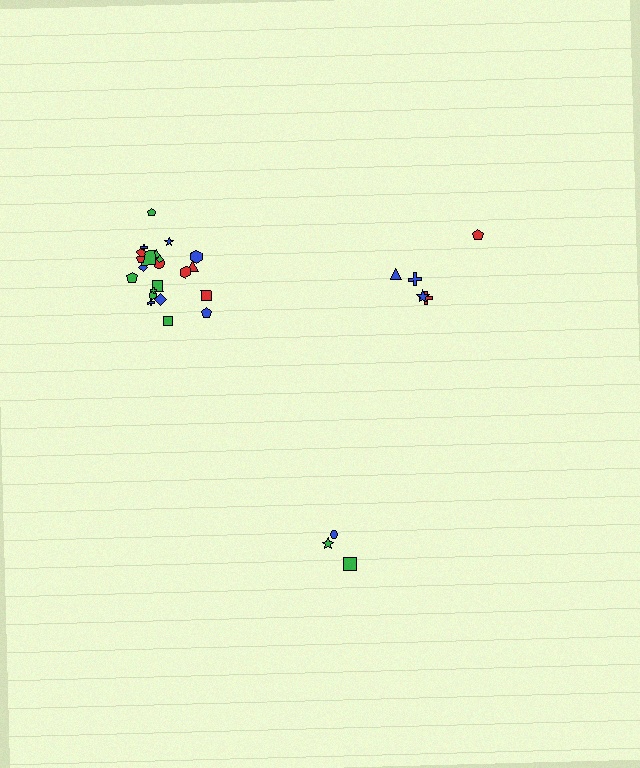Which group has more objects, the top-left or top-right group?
The top-left group.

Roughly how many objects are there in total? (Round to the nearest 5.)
Roughly 30 objects in total.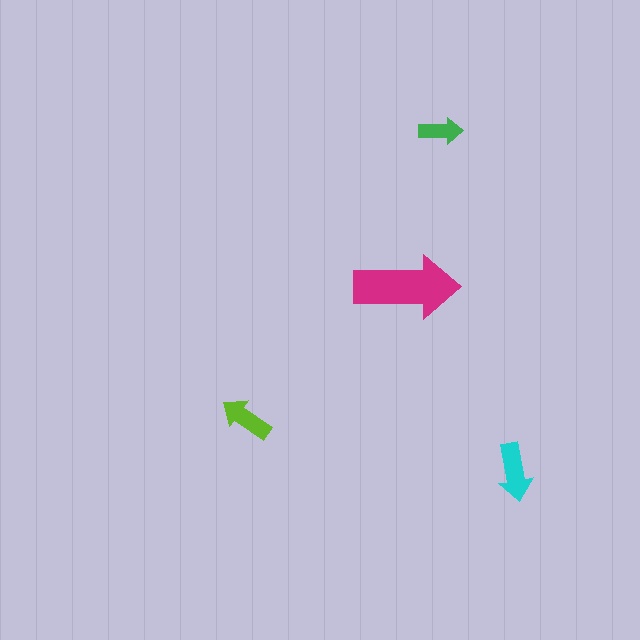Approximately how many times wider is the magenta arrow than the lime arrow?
About 2 times wider.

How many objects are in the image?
There are 4 objects in the image.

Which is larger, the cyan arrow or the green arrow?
The cyan one.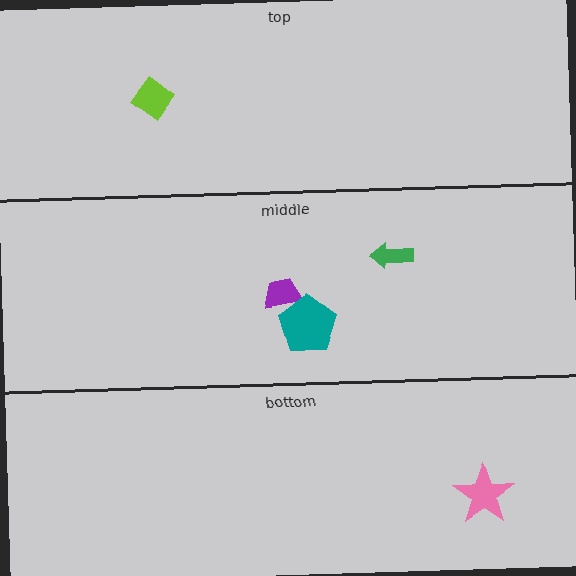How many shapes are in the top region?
1.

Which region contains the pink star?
The bottom region.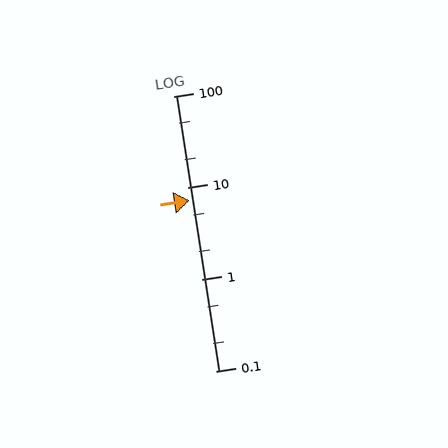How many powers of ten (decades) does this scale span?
The scale spans 3 decades, from 0.1 to 100.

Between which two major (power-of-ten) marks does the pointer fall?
The pointer is between 1 and 10.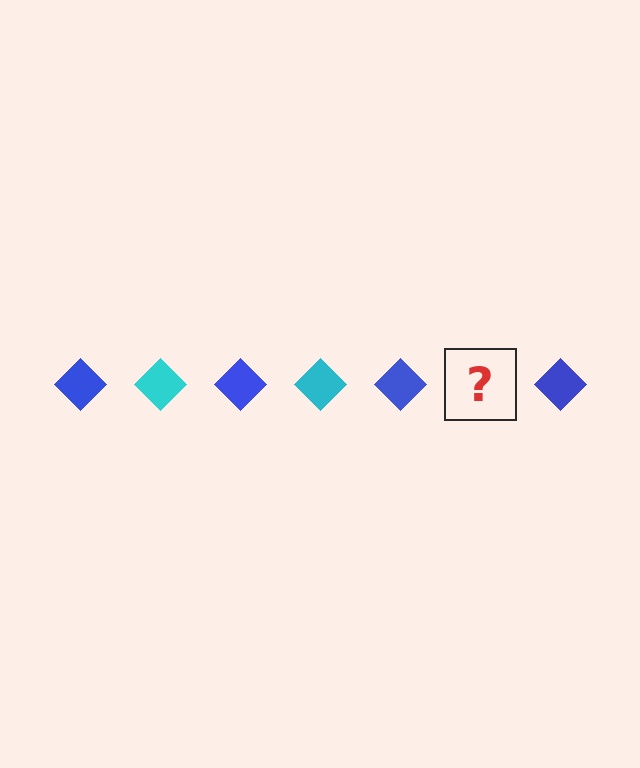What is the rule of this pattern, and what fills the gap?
The rule is that the pattern cycles through blue, cyan diamonds. The gap should be filled with a cyan diamond.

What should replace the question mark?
The question mark should be replaced with a cyan diamond.